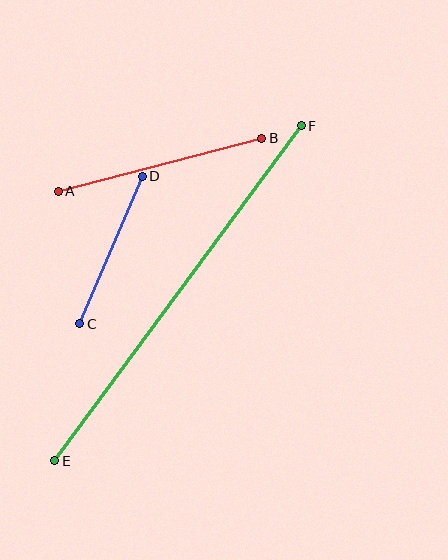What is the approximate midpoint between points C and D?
The midpoint is at approximately (111, 250) pixels.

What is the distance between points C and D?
The distance is approximately 160 pixels.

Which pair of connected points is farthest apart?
Points E and F are farthest apart.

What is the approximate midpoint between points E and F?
The midpoint is at approximately (178, 293) pixels.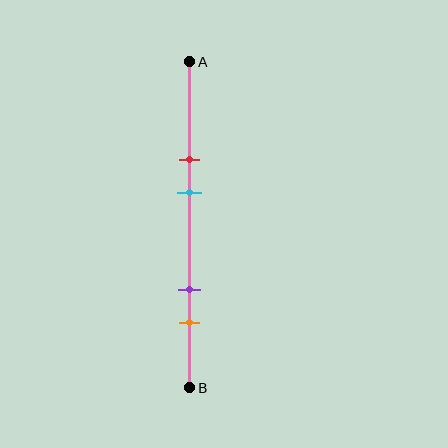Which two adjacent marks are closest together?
The red and cyan marks are the closest adjacent pair.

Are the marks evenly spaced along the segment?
No, the marks are not evenly spaced.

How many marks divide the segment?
There are 4 marks dividing the segment.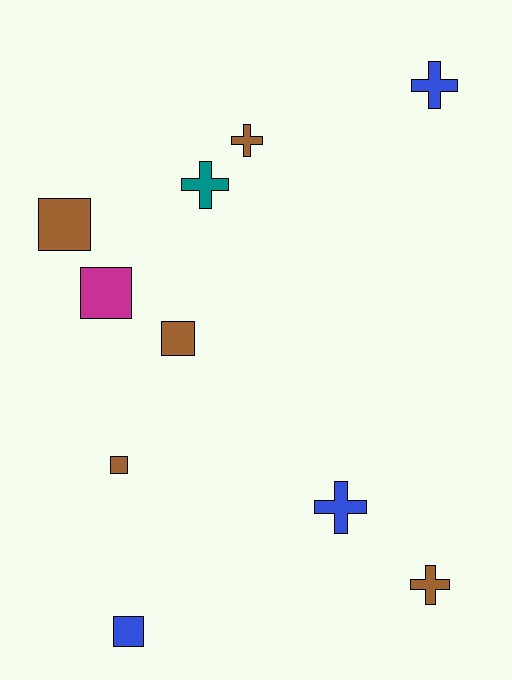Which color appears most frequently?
Brown, with 5 objects.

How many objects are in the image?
There are 10 objects.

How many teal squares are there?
There are no teal squares.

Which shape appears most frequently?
Square, with 5 objects.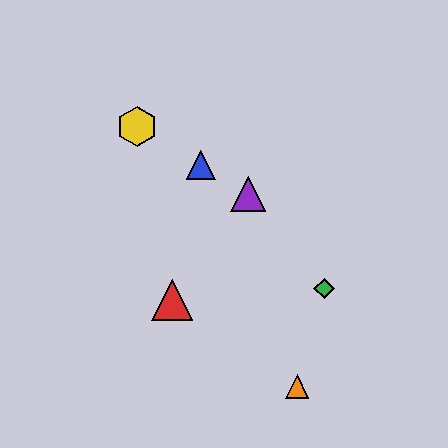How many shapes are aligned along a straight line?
3 shapes (the blue triangle, the yellow hexagon, the purple triangle) are aligned along a straight line.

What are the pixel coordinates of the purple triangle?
The purple triangle is at (248, 194).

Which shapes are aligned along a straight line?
The blue triangle, the yellow hexagon, the purple triangle are aligned along a straight line.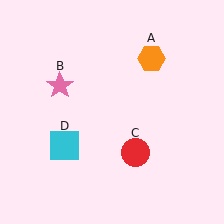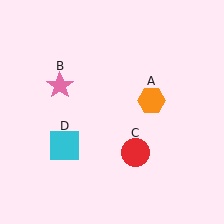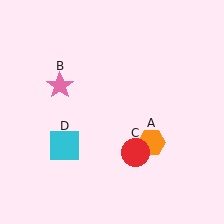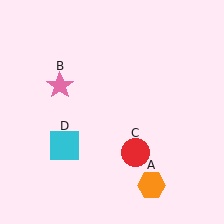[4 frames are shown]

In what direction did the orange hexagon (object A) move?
The orange hexagon (object A) moved down.